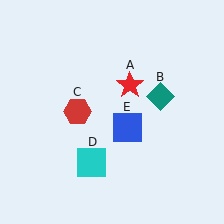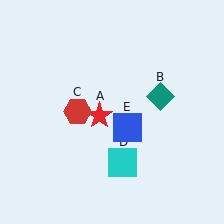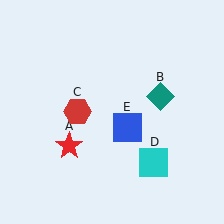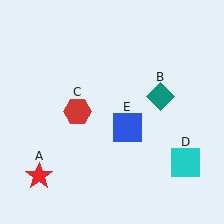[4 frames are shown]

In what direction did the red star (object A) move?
The red star (object A) moved down and to the left.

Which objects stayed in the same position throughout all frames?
Teal diamond (object B) and red hexagon (object C) and blue square (object E) remained stationary.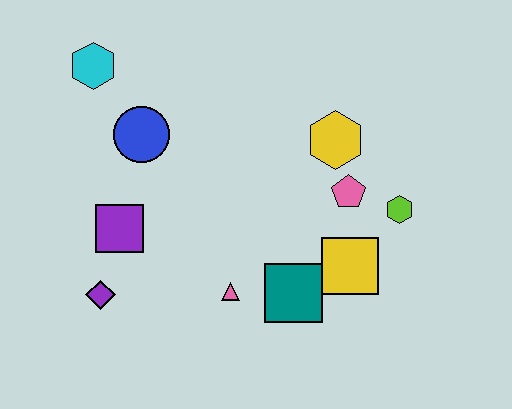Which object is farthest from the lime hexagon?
The cyan hexagon is farthest from the lime hexagon.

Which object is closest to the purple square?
The purple diamond is closest to the purple square.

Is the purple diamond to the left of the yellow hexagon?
Yes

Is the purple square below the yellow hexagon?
Yes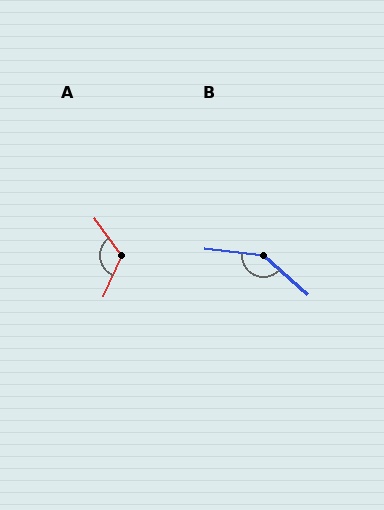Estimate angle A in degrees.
Approximately 119 degrees.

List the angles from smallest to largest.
A (119°), B (145°).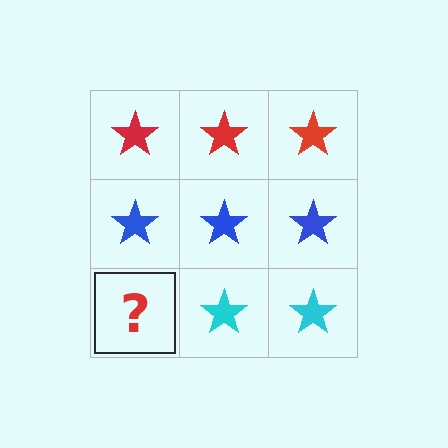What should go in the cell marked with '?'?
The missing cell should contain a cyan star.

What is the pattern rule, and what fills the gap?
The rule is that each row has a consistent color. The gap should be filled with a cyan star.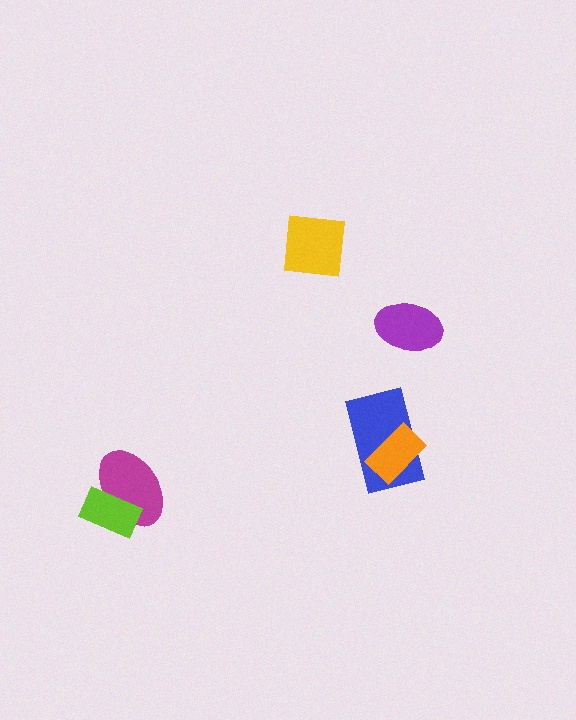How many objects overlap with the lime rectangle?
1 object overlaps with the lime rectangle.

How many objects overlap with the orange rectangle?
1 object overlaps with the orange rectangle.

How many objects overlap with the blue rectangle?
1 object overlaps with the blue rectangle.